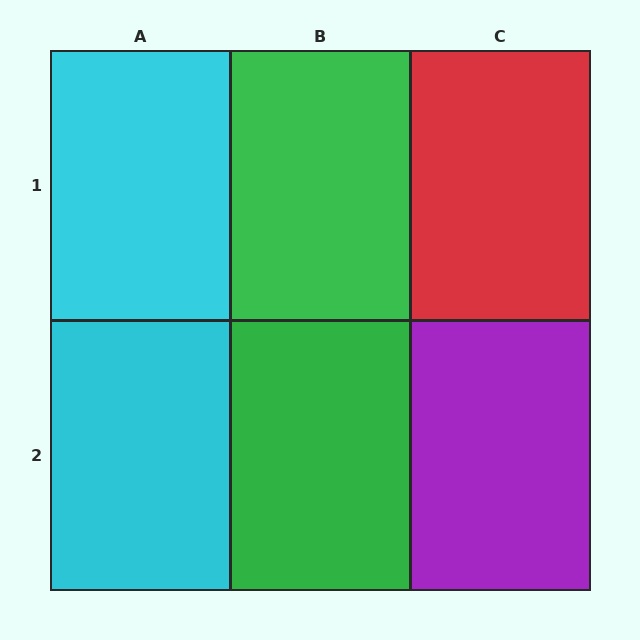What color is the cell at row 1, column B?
Green.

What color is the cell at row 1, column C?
Red.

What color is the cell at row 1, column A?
Cyan.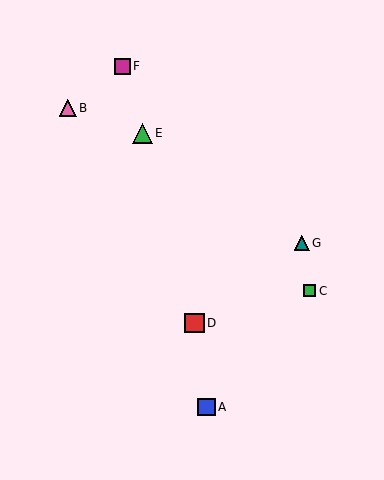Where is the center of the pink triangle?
The center of the pink triangle is at (68, 108).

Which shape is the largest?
The green triangle (labeled E) is the largest.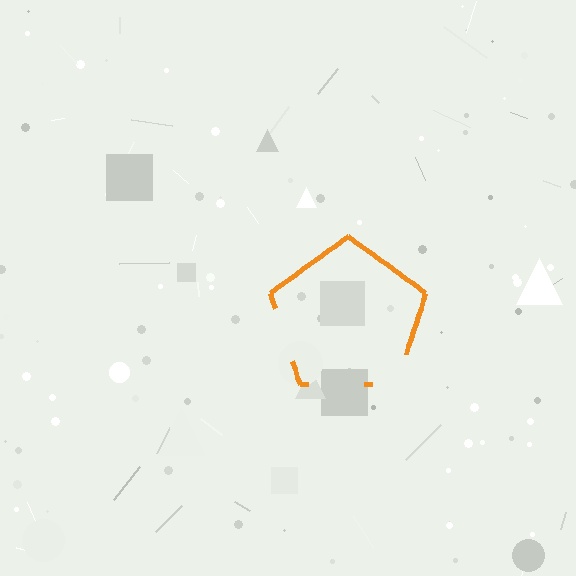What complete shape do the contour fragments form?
The contour fragments form a pentagon.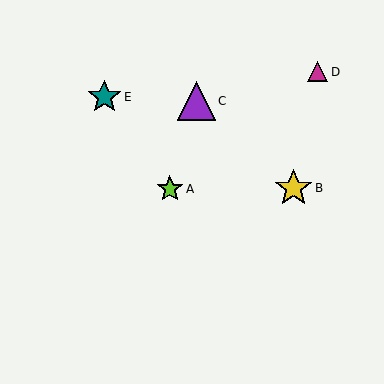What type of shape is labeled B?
Shape B is a yellow star.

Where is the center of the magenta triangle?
The center of the magenta triangle is at (318, 72).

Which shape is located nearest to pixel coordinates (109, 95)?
The teal star (labeled E) at (104, 97) is nearest to that location.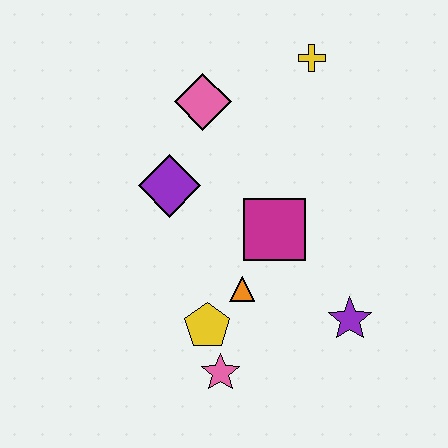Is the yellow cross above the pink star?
Yes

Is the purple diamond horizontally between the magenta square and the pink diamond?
No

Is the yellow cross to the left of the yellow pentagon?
No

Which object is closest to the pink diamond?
The purple diamond is closest to the pink diamond.